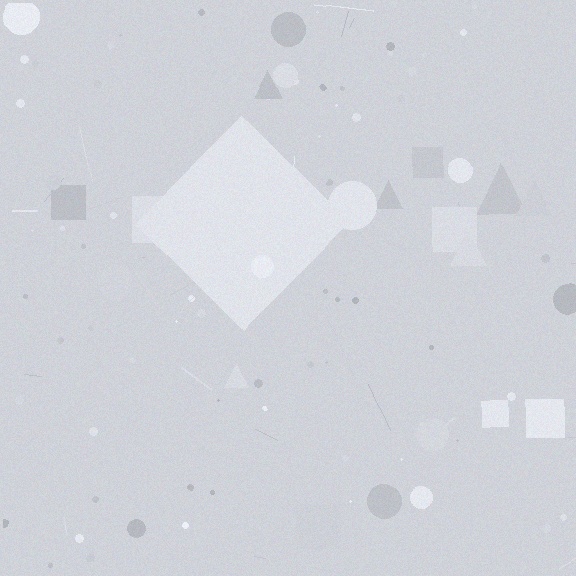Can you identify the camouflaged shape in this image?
The camouflaged shape is a diamond.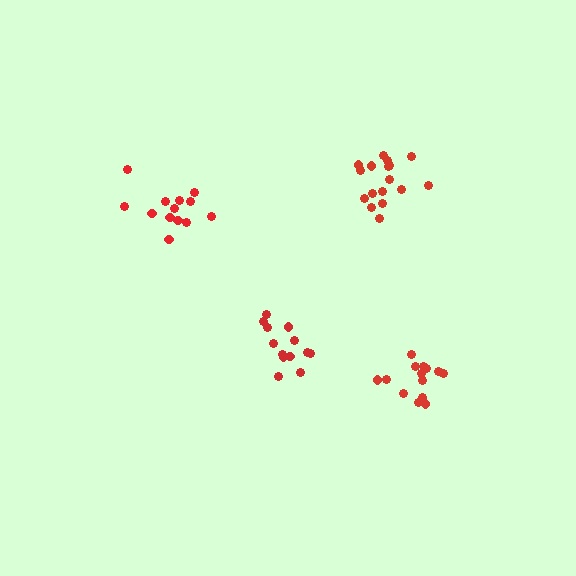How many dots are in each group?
Group 1: 13 dots, Group 2: 17 dots, Group 3: 13 dots, Group 4: 14 dots (57 total).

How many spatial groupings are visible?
There are 4 spatial groupings.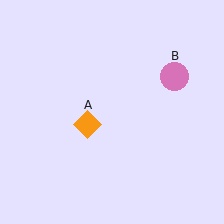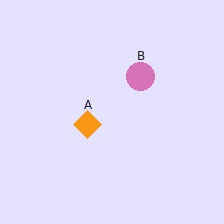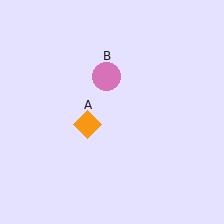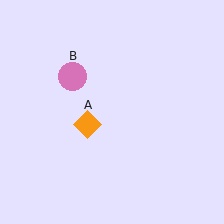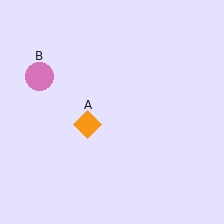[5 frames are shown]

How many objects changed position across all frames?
1 object changed position: pink circle (object B).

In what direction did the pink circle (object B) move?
The pink circle (object B) moved left.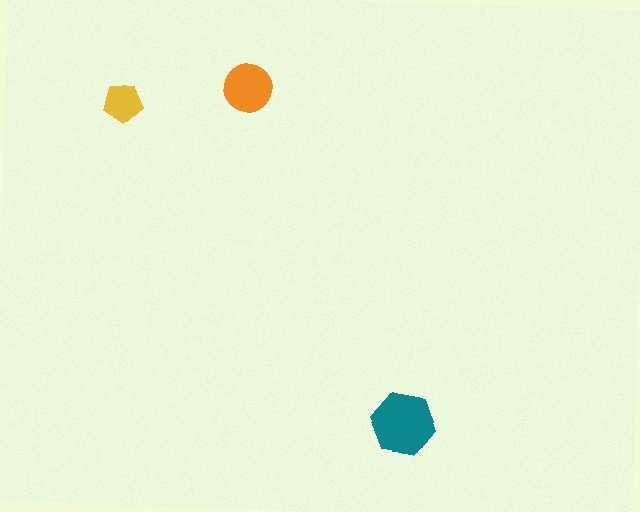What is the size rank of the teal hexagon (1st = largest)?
1st.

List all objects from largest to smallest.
The teal hexagon, the orange circle, the yellow pentagon.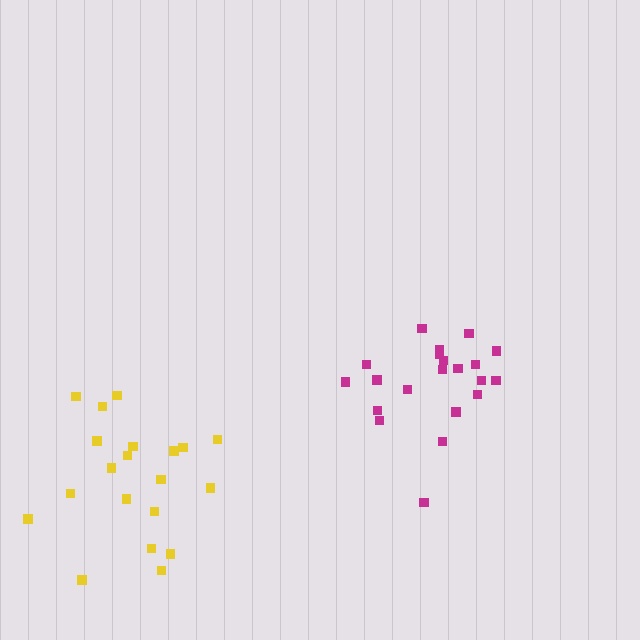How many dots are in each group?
Group 1: 20 dots, Group 2: 21 dots (41 total).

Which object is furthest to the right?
The magenta cluster is rightmost.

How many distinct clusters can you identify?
There are 2 distinct clusters.